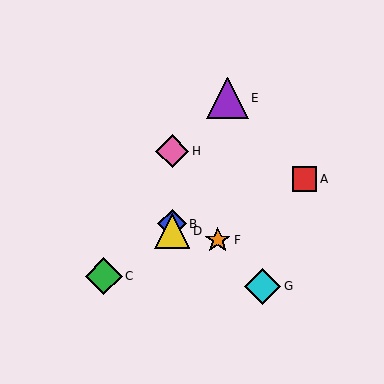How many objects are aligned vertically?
3 objects (B, D, H) are aligned vertically.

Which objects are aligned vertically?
Objects B, D, H are aligned vertically.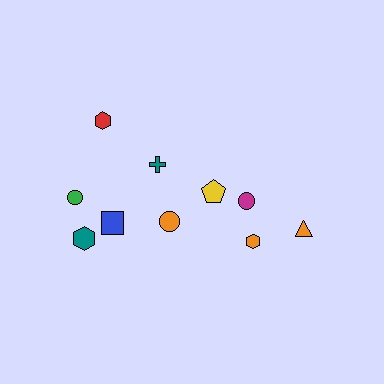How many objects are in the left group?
There are 6 objects.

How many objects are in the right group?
There are 4 objects.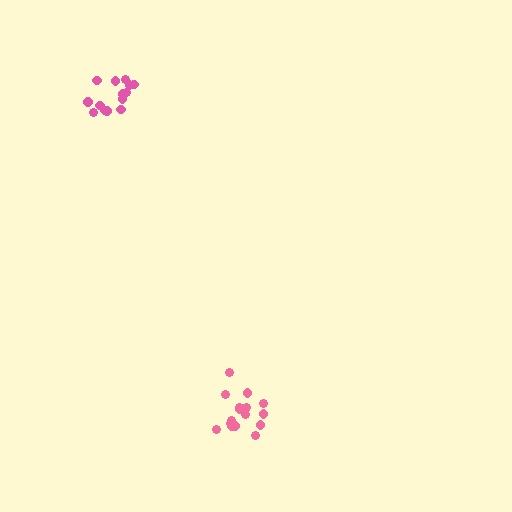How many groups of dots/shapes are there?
There are 2 groups.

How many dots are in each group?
Group 1: 14 dots, Group 2: 17 dots (31 total).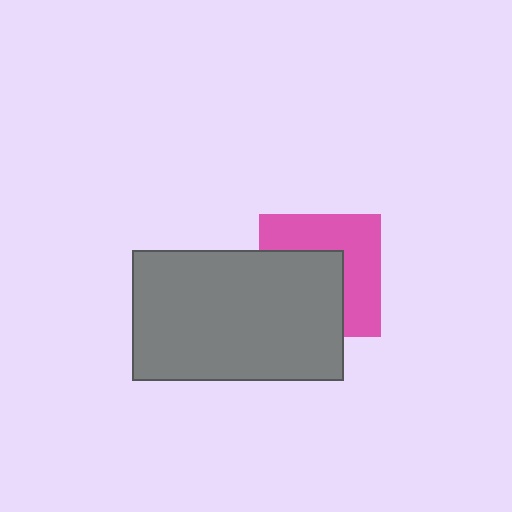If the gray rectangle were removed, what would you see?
You would see the complete pink square.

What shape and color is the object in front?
The object in front is a gray rectangle.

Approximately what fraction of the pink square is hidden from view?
Roughly 49% of the pink square is hidden behind the gray rectangle.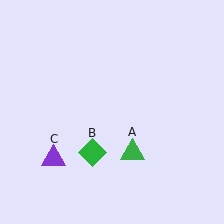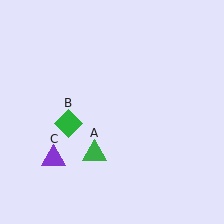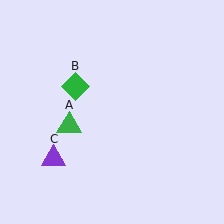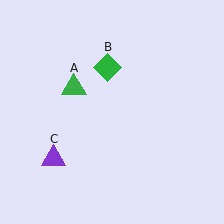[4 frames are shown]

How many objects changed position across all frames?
2 objects changed position: green triangle (object A), green diamond (object B).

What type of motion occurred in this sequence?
The green triangle (object A), green diamond (object B) rotated clockwise around the center of the scene.